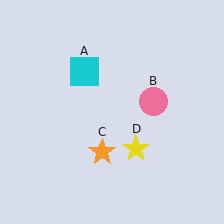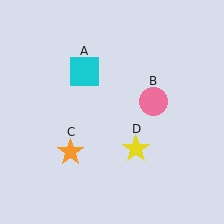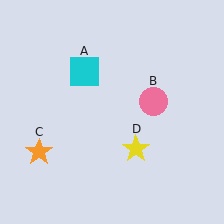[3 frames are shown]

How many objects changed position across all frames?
1 object changed position: orange star (object C).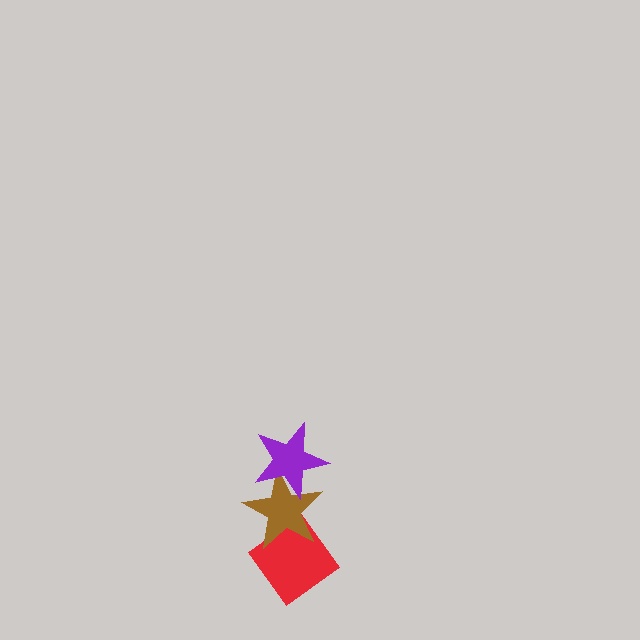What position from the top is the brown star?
The brown star is 2nd from the top.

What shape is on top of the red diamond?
The brown star is on top of the red diamond.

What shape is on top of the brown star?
The purple star is on top of the brown star.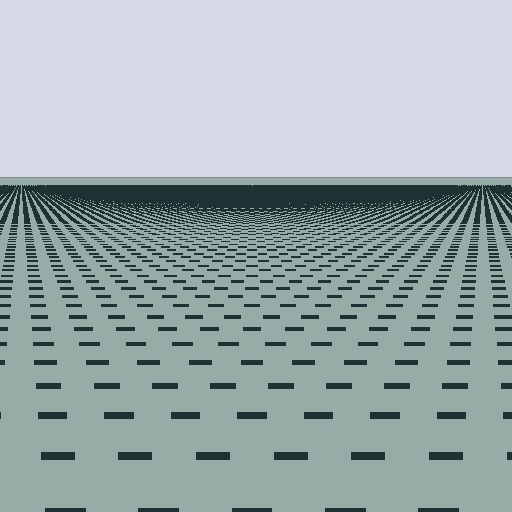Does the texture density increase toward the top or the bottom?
Density increases toward the top.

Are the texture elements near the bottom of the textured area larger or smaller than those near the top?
Larger. Near the bottom, elements are closer to the viewer and appear at a bigger on-screen size.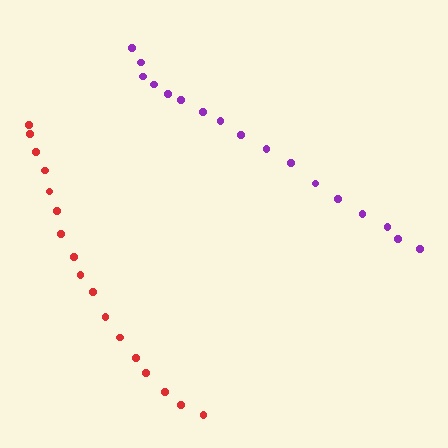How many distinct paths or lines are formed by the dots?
There are 2 distinct paths.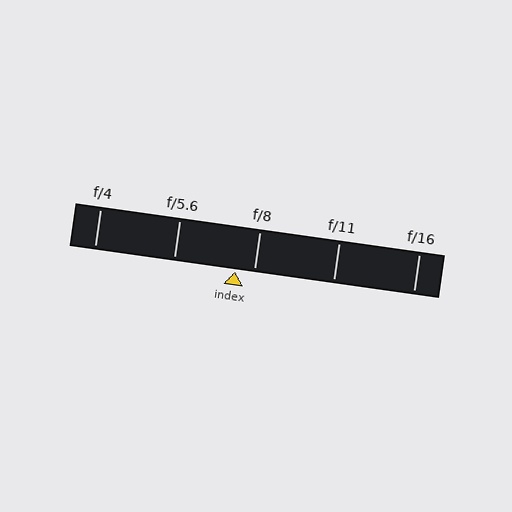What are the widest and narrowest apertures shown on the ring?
The widest aperture shown is f/4 and the narrowest is f/16.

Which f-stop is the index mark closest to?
The index mark is closest to f/8.